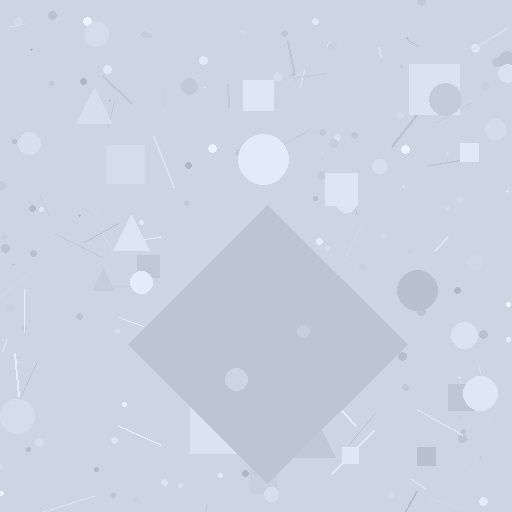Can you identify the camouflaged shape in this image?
The camouflaged shape is a diamond.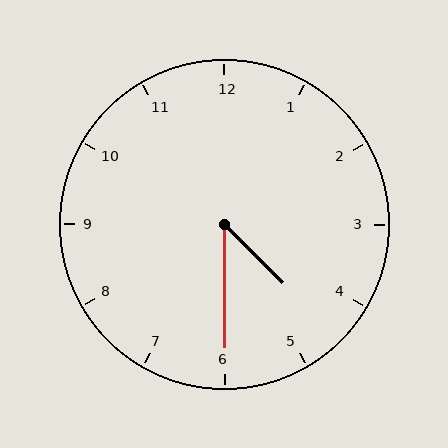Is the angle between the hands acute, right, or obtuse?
It is acute.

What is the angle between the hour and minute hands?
Approximately 45 degrees.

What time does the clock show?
4:30.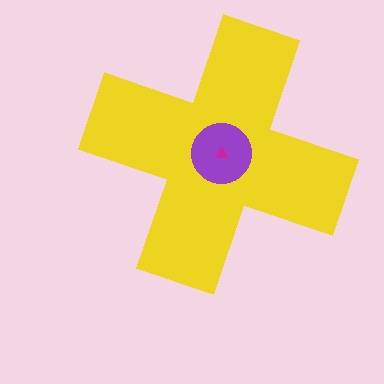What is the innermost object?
The magenta triangle.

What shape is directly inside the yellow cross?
The purple circle.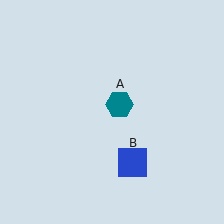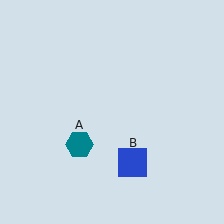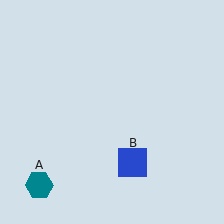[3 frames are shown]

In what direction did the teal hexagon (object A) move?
The teal hexagon (object A) moved down and to the left.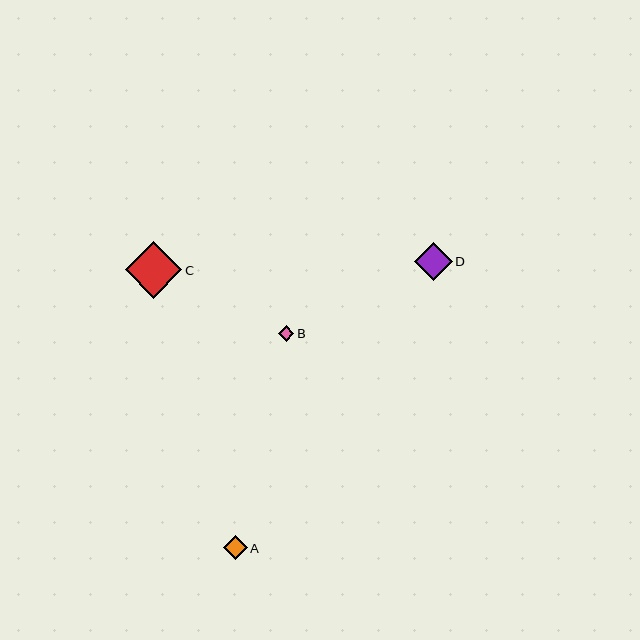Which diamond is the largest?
Diamond C is the largest with a size of approximately 56 pixels.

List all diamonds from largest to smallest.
From largest to smallest: C, D, A, B.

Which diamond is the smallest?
Diamond B is the smallest with a size of approximately 15 pixels.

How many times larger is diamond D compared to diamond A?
Diamond D is approximately 1.6 times the size of diamond A.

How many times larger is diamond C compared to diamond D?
Diamond C is approximately 1.5 times the size of diamond D.